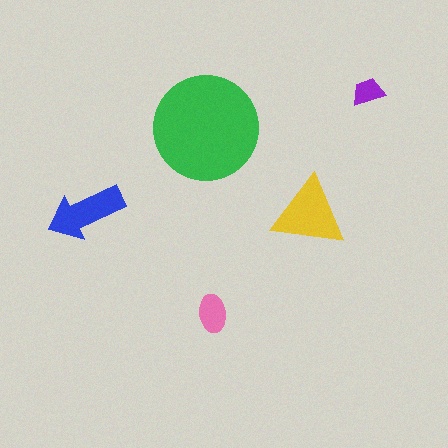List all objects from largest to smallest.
The green circle, the yellow triangle, the blue arrow, the pink ellipse, the purple trapezoid.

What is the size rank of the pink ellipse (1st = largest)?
4th.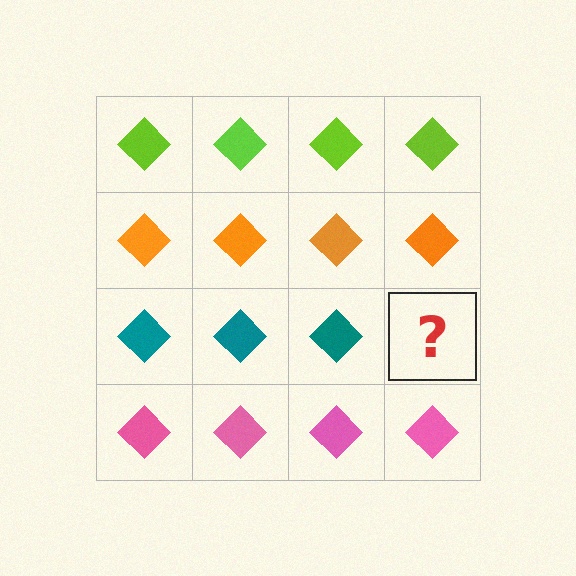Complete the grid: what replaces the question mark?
The question mark should be replaced with a teal diamond.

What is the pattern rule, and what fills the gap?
The rule is that each row has a consistent color. The gap should be filled with a teal diamond.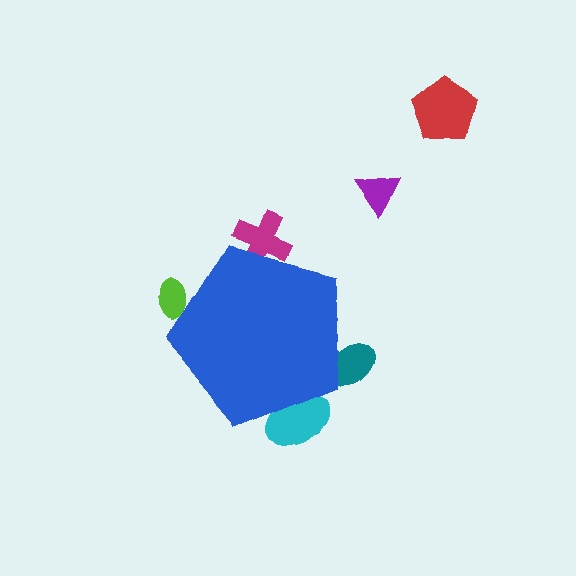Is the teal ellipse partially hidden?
Yes, the teal ellipse is partially hidden behind the blue pentagon.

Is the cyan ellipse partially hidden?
Yes, the cyan ellipse is partially hidden behind the blue pentagon.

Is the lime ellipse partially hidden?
Yes, the lime ellipse is partially hidden behind the blue pentagon.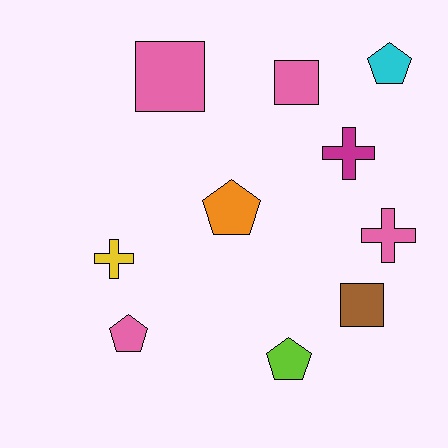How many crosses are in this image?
There are 3 crosses.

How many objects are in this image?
There are 10 objects.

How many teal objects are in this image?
There are no teal objects.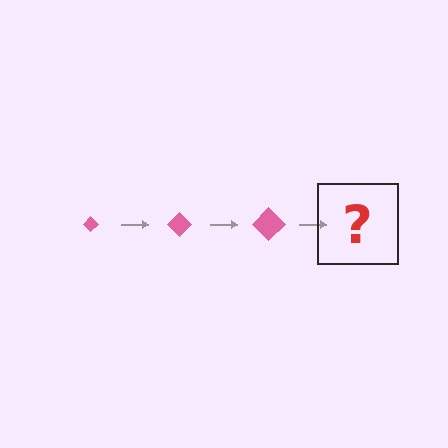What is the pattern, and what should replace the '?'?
The pattern is that the diamond gets progressively larger each step. The '?' should be a pink diamond, larger than the previous one.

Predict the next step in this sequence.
The next step is a pink diamond, larger than the previous one.